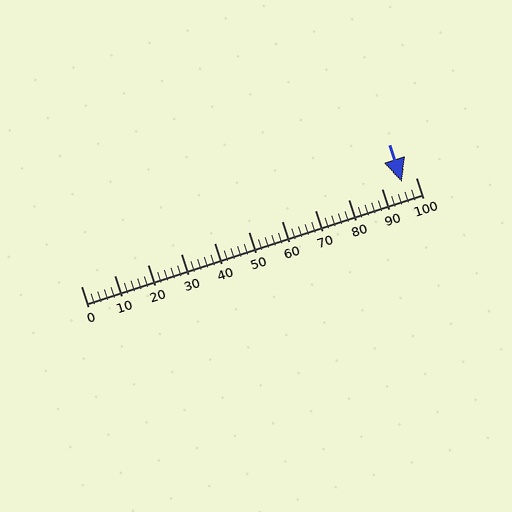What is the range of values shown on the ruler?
The ruler shows values from 0 to 100.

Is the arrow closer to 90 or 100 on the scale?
The arrow is closer to 100.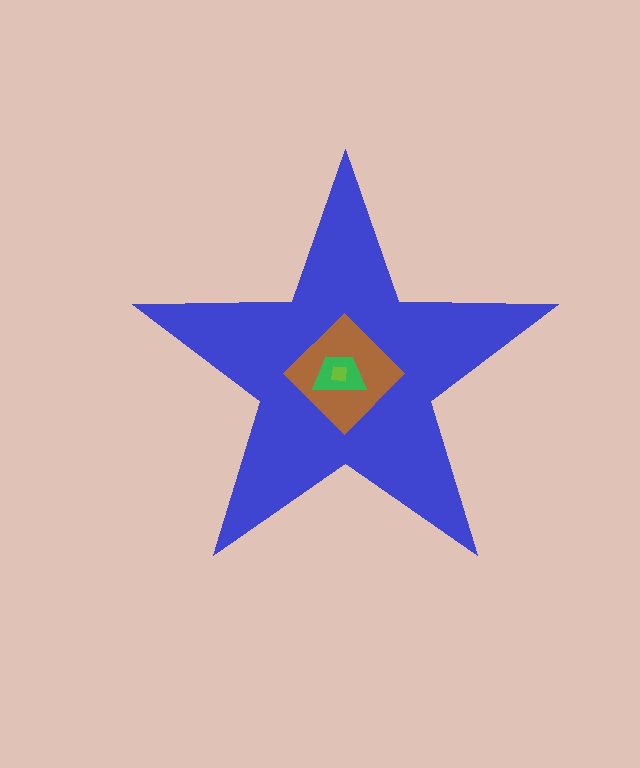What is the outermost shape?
The blue star.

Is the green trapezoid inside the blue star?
Yes.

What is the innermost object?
The lime square.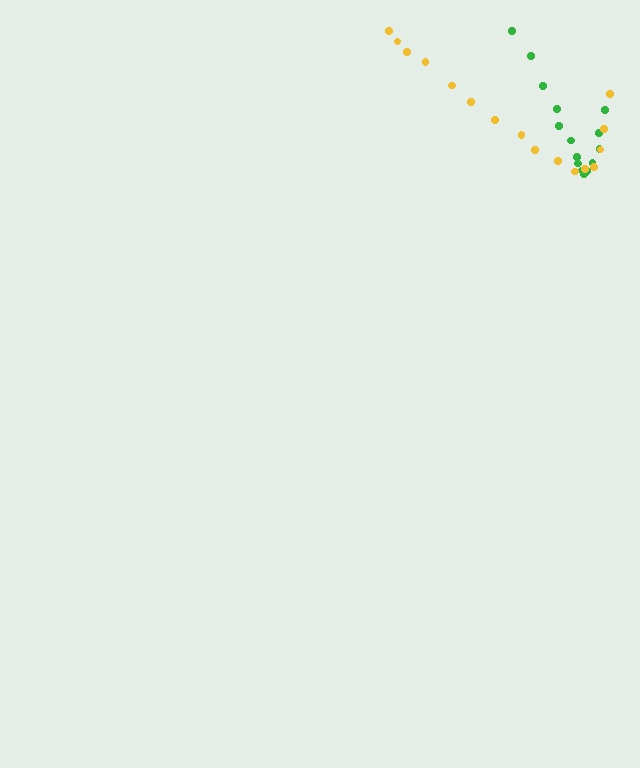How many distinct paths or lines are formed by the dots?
There are 2 distinct paths.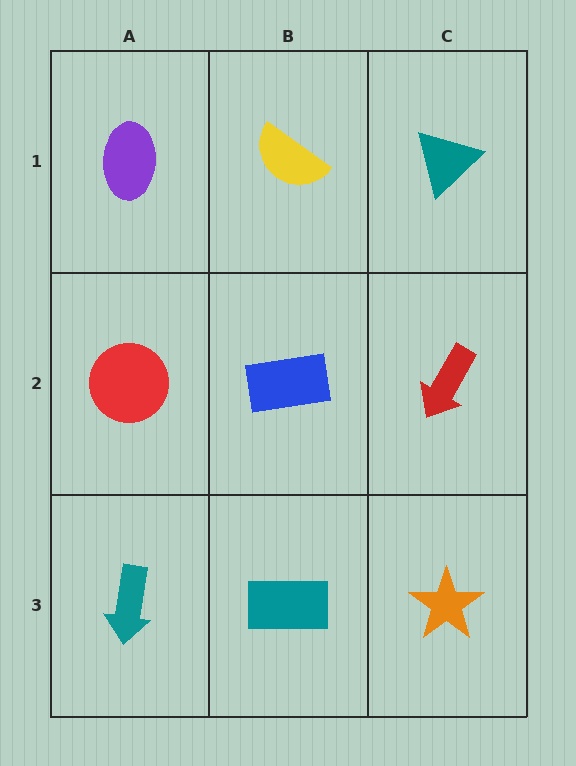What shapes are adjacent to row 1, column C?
A red arrow (row 2, column C), a yellow semicircle (row 1, column B).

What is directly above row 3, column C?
A red arrow.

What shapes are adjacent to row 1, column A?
A red circle (row 2, column A), a yellow semicircle (row 1, column B).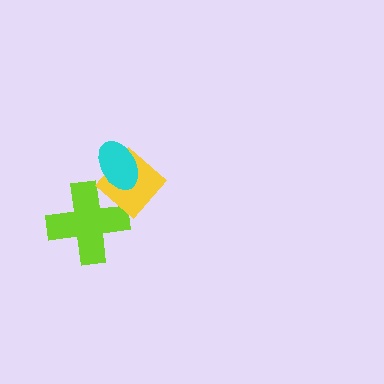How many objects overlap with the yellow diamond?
2 objects overlap with the yellow diamond.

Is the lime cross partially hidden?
Yes, it is partially covered by another shape.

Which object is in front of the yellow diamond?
The cyan ellipse is in front of the yellow diamond.